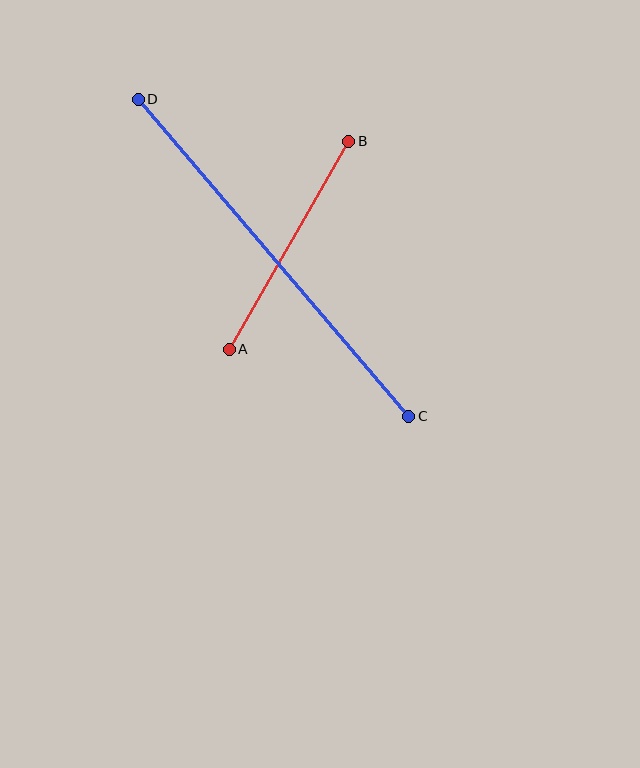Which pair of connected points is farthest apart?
Points C and D are farthest apart.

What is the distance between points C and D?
The distance is approximately 417 pixels.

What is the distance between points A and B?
The distance is approximately 240 pixels.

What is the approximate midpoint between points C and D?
The midpoint is at approximately (273, 258) pixels.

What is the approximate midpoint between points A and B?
The midpoint is at approximately (289, 245) pixels.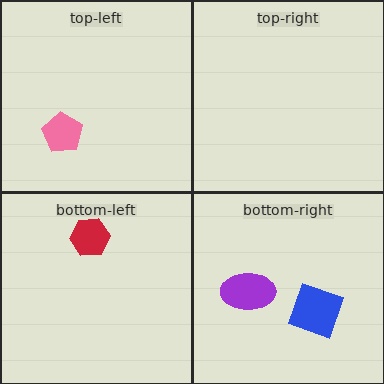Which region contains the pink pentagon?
The top-left region.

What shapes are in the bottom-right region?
The blue square, the purple ellipse.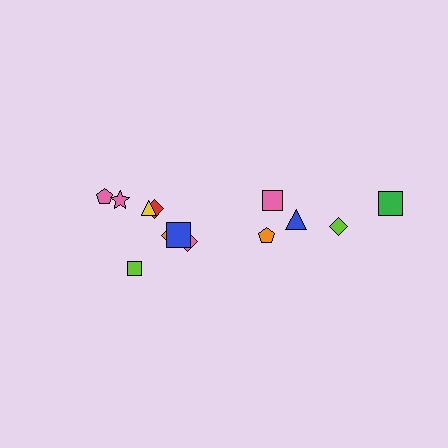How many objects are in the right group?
There are 5 objects.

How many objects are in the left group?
There are 8 objects.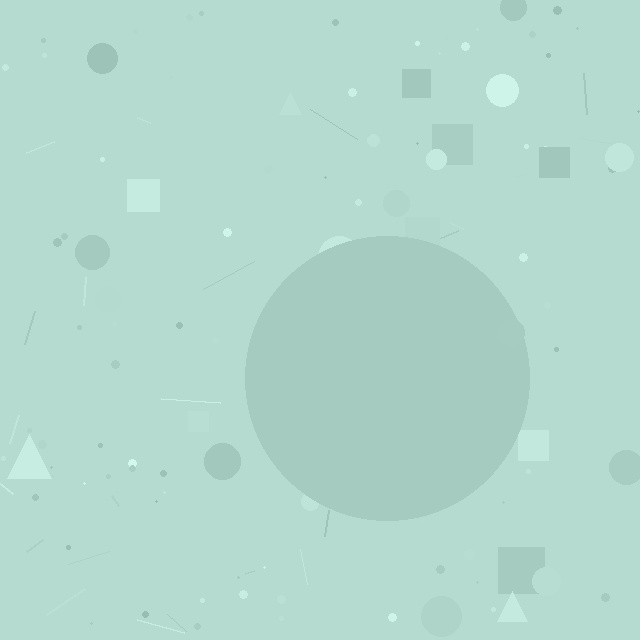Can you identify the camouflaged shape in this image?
The camouflaged shape is a circle.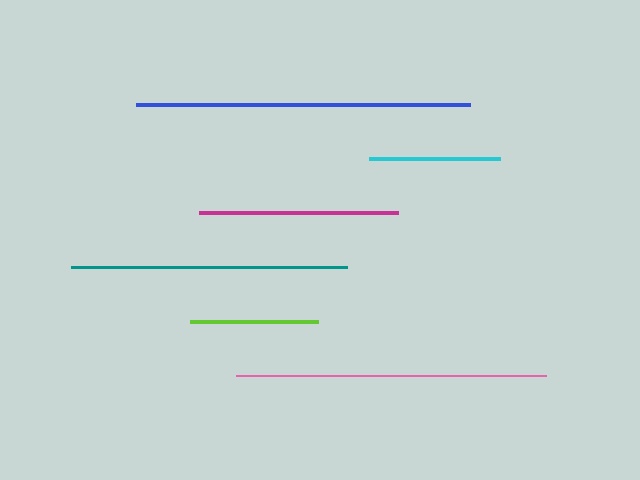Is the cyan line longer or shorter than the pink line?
The pink line is longer than the cyan line.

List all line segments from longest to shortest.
From longest to shortest: blue, pink, teal, magenta, cyan, lime.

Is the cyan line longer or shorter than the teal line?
The teal line is longer than the cyan line.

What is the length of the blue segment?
The blue segment is approximately 334 pixels long.